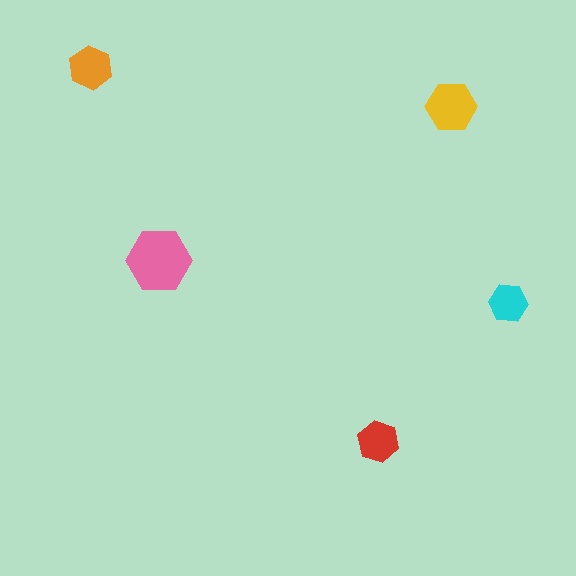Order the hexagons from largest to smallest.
the pink one, the yellow one, the orange one, the red one, the cyan one.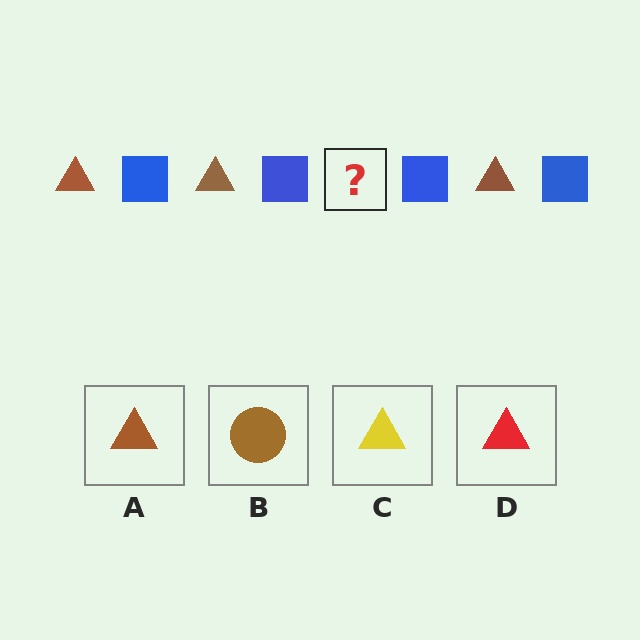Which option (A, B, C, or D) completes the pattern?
A.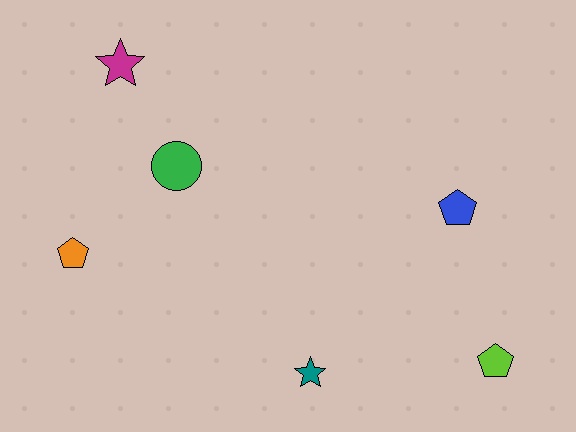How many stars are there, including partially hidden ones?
There are 2 stars.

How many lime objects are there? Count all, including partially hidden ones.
There is 1 lime object.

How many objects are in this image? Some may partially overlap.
There are 6 objects.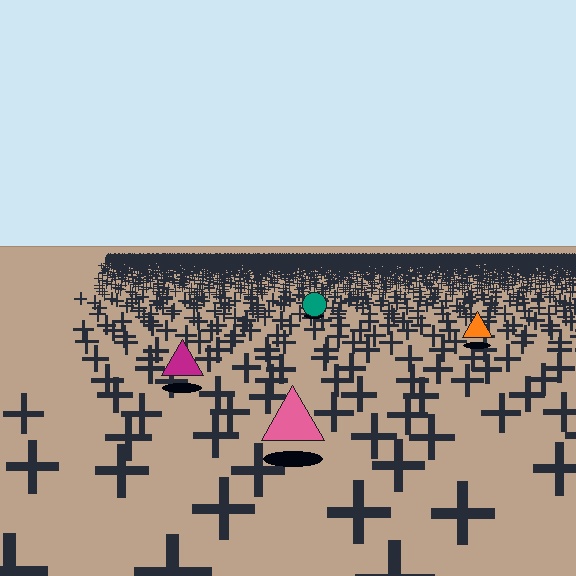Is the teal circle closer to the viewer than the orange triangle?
No. The orange triangle is closer — you can tell from the texture gradient: the ground texture is coarser near it.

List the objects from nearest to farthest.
From nearest to farthest: the pink triangle, the magenta triangle, the orange triangle, the teal circle.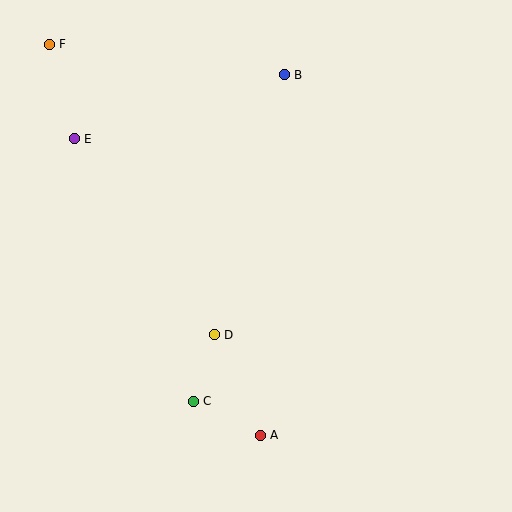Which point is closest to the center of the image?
Point D at (214, 335) is closest to the center.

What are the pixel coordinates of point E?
Point E is at (74, 139).